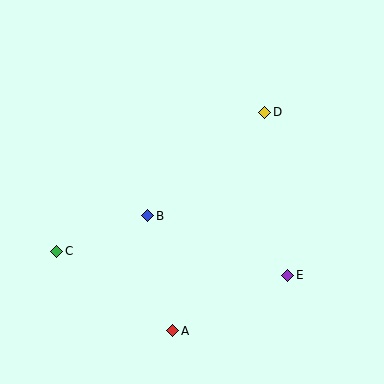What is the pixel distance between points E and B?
The distance between E and B is 152 pixels.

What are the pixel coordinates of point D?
Point D is at (265, 112).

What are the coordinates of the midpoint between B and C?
The midpoint between B and C is at (102, 234).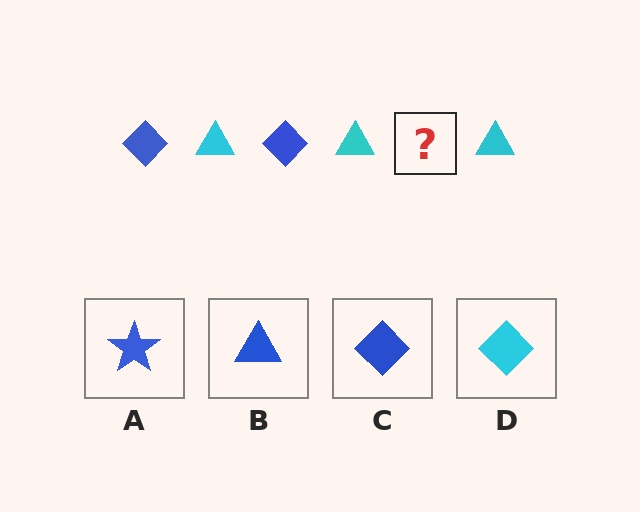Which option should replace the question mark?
Option C.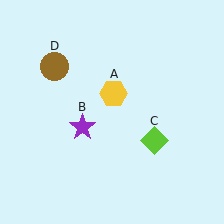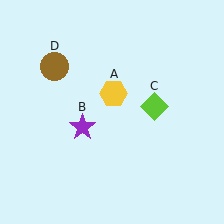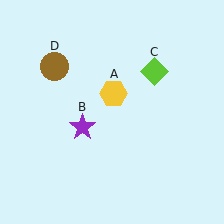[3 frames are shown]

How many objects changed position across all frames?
1 object changed position: lime diamond (object C).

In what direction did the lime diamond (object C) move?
The lime diamond (object C) moved up.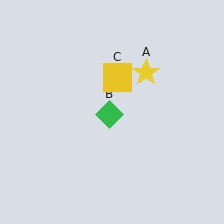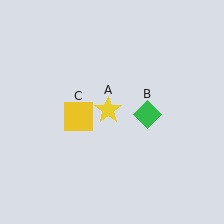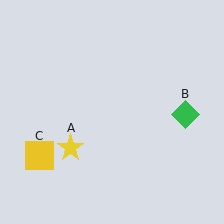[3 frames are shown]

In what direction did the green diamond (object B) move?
The green diamond (object B) moved right.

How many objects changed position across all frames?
3 objects changed position: yellow star (object A), green diamond (object B), yellow square (object C).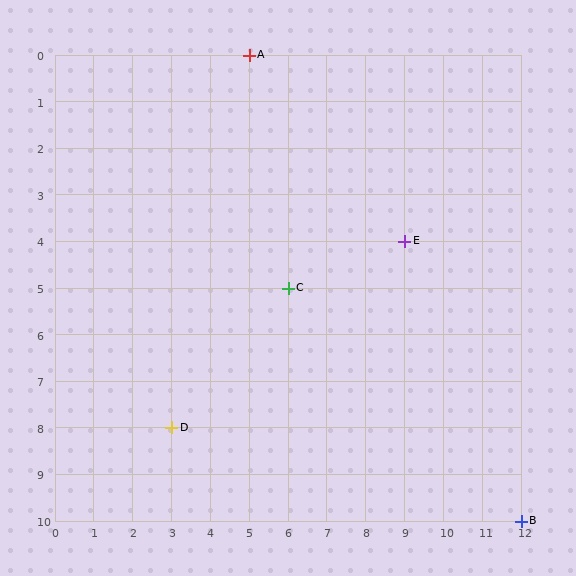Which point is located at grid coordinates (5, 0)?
Point A is at (5, 0).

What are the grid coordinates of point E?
Point E is at grid coordinates (9, 4).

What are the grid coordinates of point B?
Point B is at grid coordinates (12, 10).